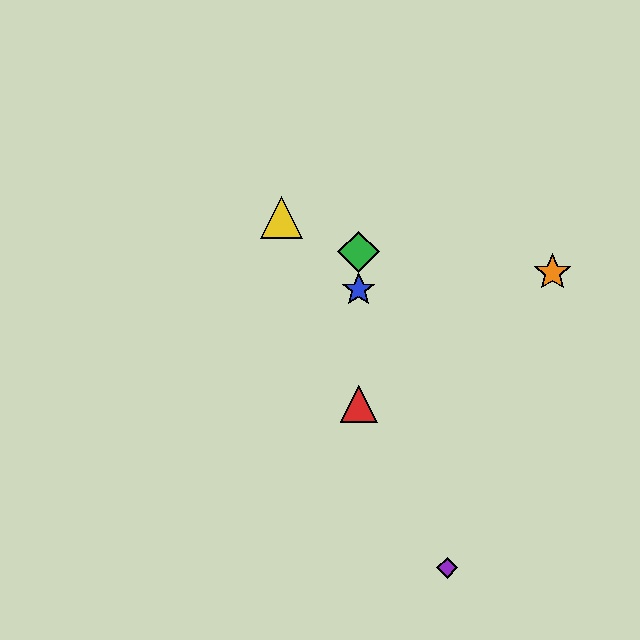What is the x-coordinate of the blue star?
The blue star is at x≈359.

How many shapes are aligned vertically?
3 shapes (the red triangle, the blue star, the green diamond) are aligned vertically.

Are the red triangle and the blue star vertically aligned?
Yes, both are at x≈359.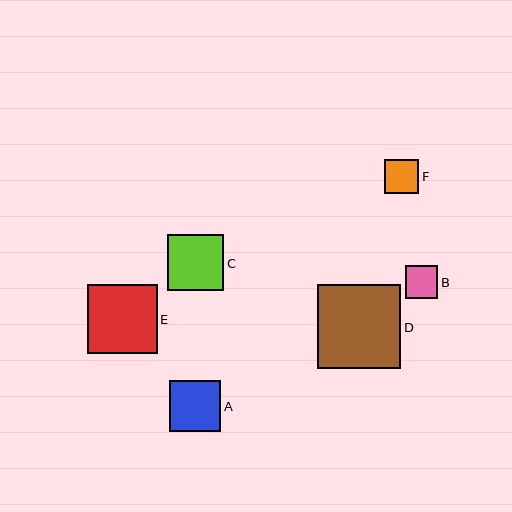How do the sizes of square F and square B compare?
Square F and square B are approximately the same size.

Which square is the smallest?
Square B is the smallest with a size of approximately 32 pixels.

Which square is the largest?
Square D is the largest with a size of approximately 83 pixels.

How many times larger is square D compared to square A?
Square D is approximately 1.6 times the size of square A.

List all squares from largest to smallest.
From largest to smallest: D, E, C, A, F, B.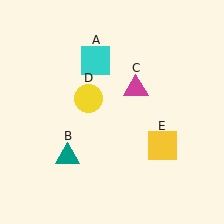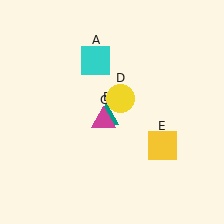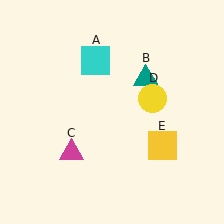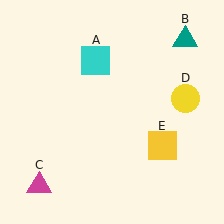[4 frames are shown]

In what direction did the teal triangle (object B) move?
The teal triangle (object B) moved up and to the right.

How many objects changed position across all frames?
3 objects changed position: teal triangle (object B), magenta triangle (object C), yellow circle (object D).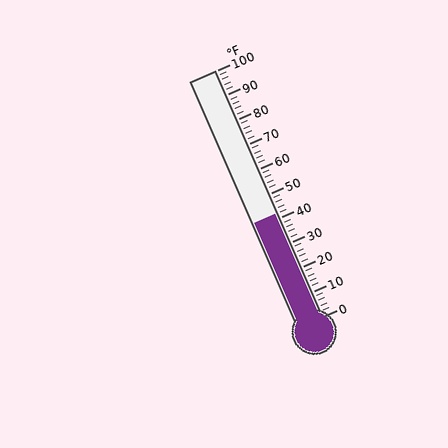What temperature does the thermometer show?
The thermometer shows approximately 42°F.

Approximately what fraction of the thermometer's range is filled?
The thermometer is filled to approximately 40% of its range.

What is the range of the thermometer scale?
The thermometer scale ranges from 0°F to 100°F.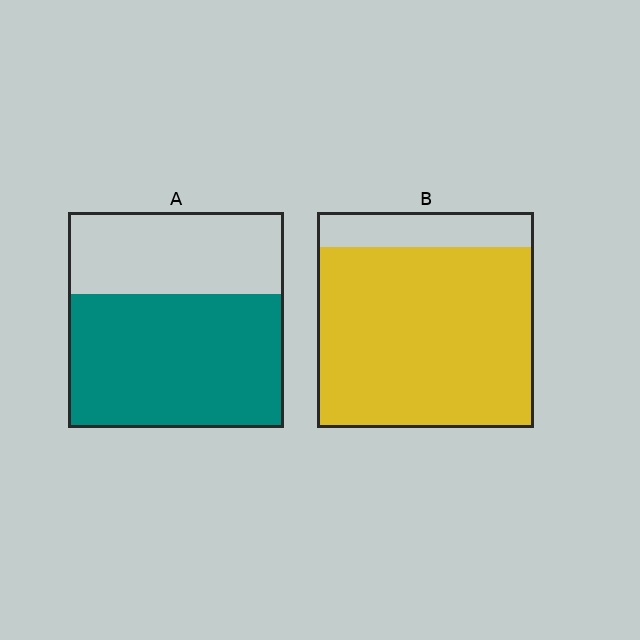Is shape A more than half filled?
Yes.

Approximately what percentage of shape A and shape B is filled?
A is approximately 60% and B is approximately 85%.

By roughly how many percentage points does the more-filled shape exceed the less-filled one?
By roughly 20 percentage points (B over A).